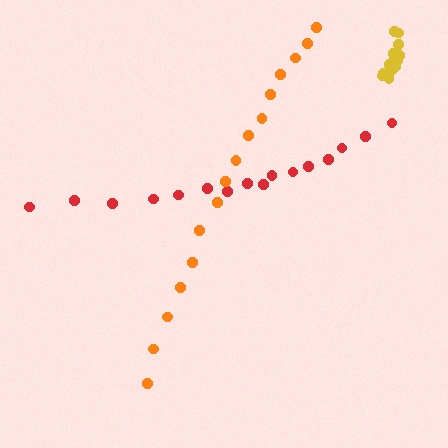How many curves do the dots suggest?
There are 3 distinct paths.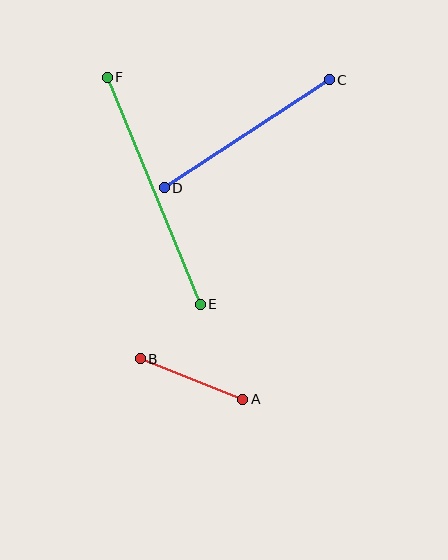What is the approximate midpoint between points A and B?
The midpoint is at approximately (191, 379) pixels.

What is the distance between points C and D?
The distance is approximately 197 pixels.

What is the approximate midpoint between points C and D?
The midpoint is at approximately (247, 134) pixels.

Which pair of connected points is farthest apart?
Points E and F are farthest apart.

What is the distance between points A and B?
The distance is approximately 110 pixels.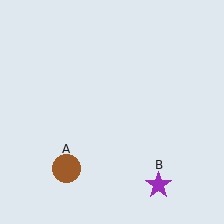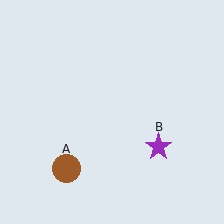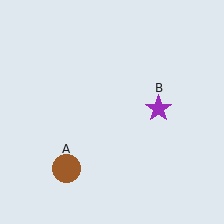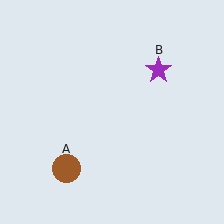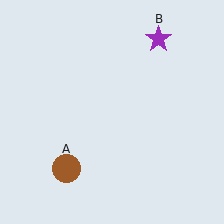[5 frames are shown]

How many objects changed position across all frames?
1 object changed position: purple star (object B).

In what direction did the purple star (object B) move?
The purple star (object B) moved up.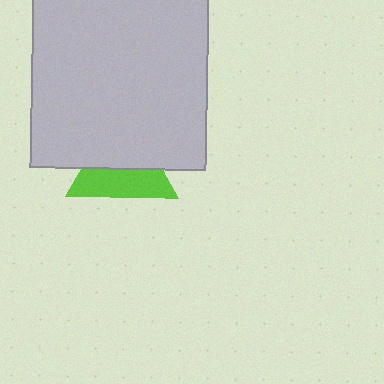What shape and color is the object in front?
The object in front is a light gray square.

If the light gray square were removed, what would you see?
You would see the complete lime triangle.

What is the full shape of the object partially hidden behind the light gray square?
The partially hidden object is a lime triangle.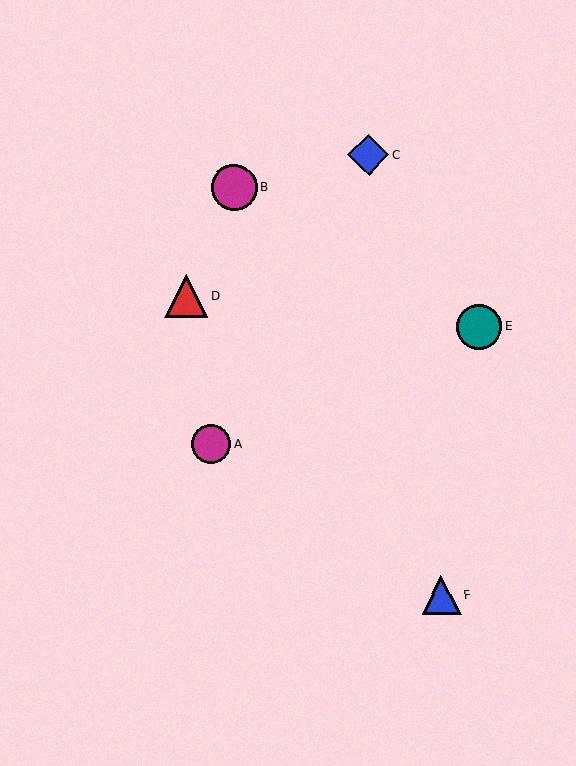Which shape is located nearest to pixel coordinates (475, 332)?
The teal circle (labeled E) at (479, 327) is nearest to that location.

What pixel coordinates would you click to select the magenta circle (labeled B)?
Click at (234, 187) to select the magenta circle B.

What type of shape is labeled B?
Shape B is a magenta circle.